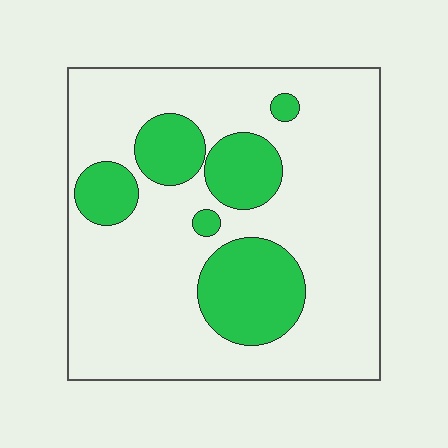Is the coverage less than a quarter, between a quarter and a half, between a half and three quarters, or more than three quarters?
Less than a quarter.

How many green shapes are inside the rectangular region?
6.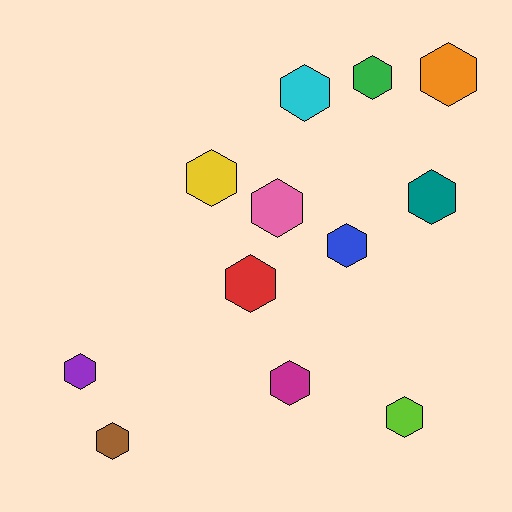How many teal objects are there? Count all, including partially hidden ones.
There is 1 teal object.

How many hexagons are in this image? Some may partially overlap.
There are 12 hexagons.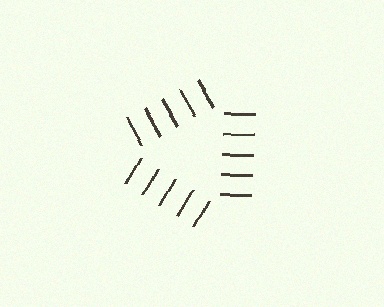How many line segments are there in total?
15 — 5 along each of the 3 edges.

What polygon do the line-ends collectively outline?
An illusory triangle — the line segments terminate on its edges but no continuous stroke is drawn.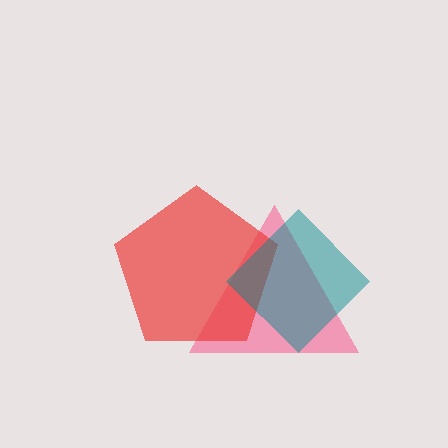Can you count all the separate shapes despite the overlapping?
Yes, there are 3 separate shapes.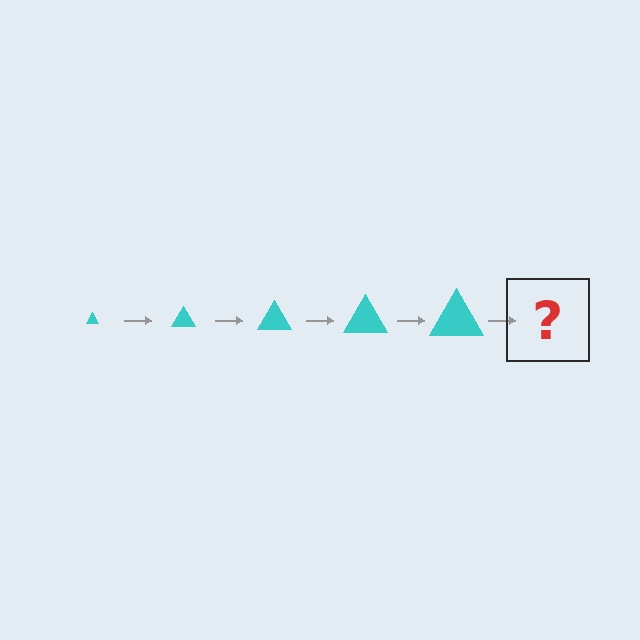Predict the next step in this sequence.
The next step is a cyan triangle, larger than the previous one.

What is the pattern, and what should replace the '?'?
The pattern is that the triangle gets progressively larger each step. The '?' should be a cyan triangle, larger than the previous one.